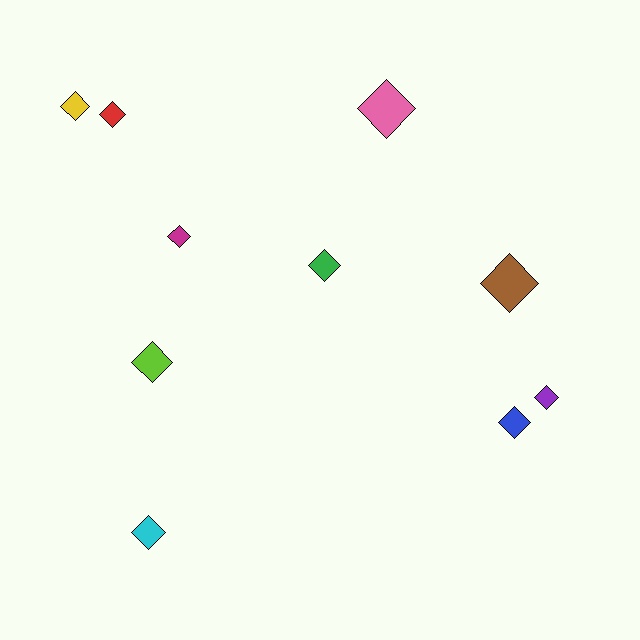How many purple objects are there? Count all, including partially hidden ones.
There is 1 purple object.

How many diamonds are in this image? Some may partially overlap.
There are 10 diamonds.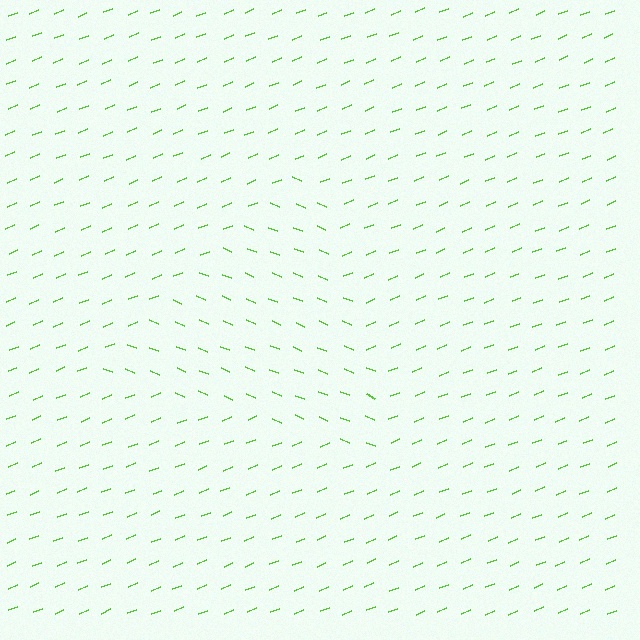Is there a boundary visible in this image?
Yes, there is a texture boundary formed by a change in line orientation.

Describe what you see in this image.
The image is filled with small lime line segments. A triangle region in the image has lines oriented differently from the surrounding lines, creating a visible texture boundary.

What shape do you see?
I see a triangle.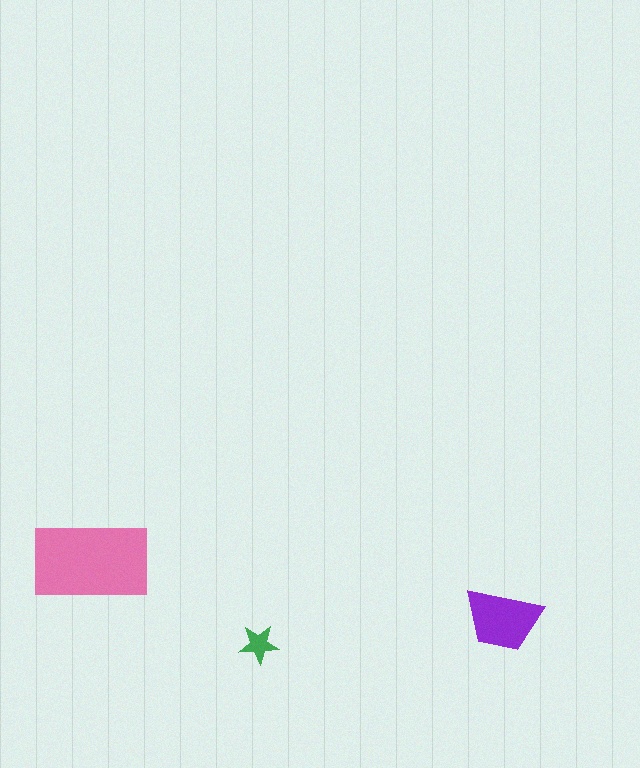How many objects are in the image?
There are 3 objects in the image.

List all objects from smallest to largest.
The green star, the purple trapezoid, the pink rectangle.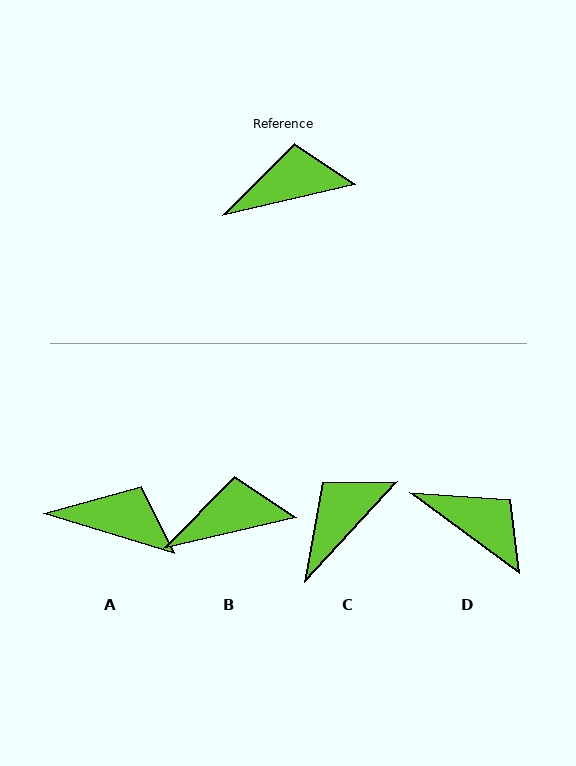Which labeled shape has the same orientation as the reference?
B.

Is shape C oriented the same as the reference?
No, it is off by about 34 degrees.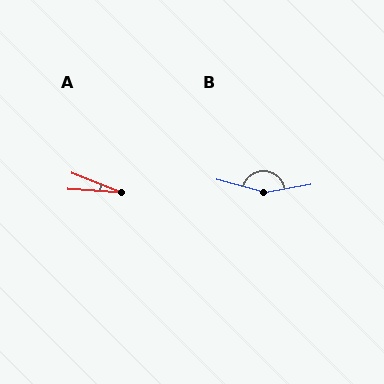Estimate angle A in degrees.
Approximately 18 degrees.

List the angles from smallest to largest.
A (18°), B (155°).